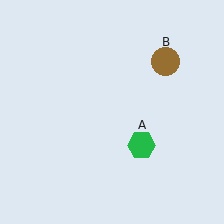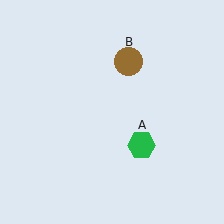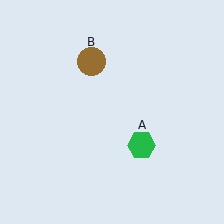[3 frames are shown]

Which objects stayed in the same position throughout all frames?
Green hexagon (object A) remained stationary.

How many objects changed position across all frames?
1 object changed position: brown circle (object B).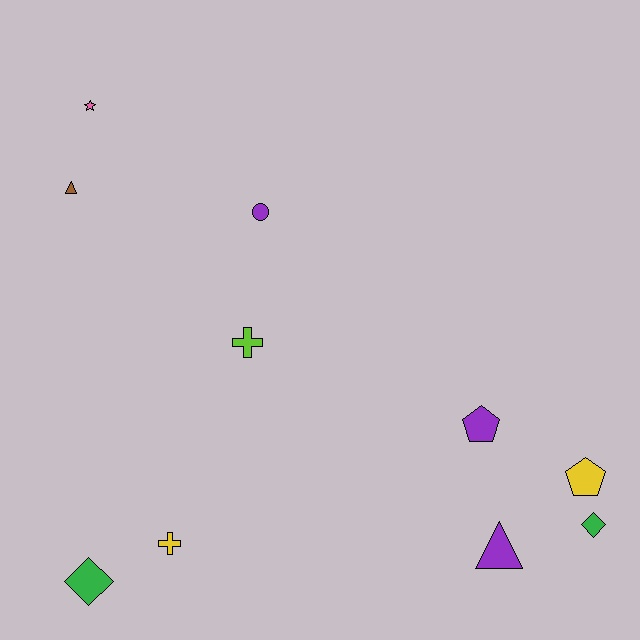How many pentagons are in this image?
There are 2 pentagons.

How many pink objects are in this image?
There is 1 pink object.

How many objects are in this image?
There are 10 objects.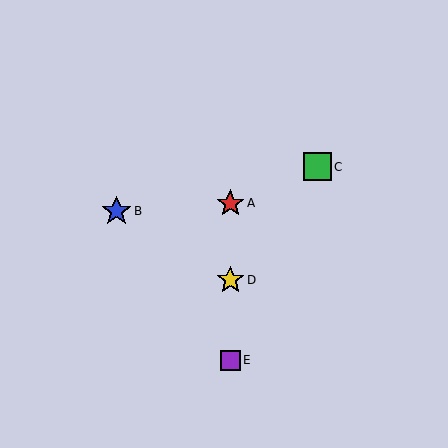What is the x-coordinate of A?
Object A is at x≈230.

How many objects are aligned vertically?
3 objects (A, D, E) are aligned vertically.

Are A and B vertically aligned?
No, A is at x≈230 and B is at x≈117.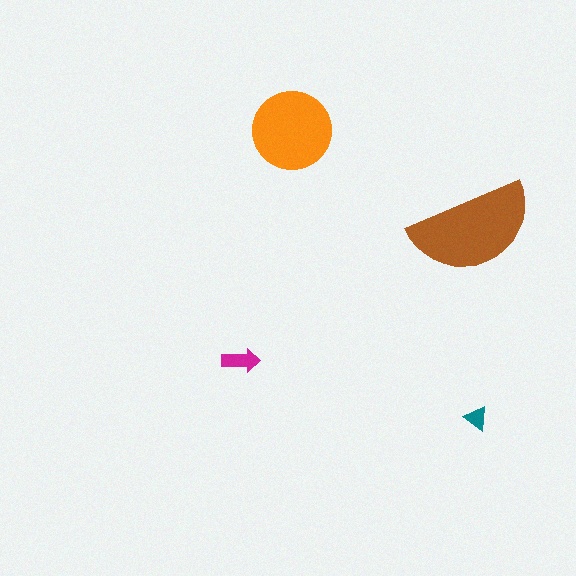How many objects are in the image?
There are 4 objects in the image.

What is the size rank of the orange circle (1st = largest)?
2nd.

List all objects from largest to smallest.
The brown semicircle, the orange circle, the magenta arrow, the teal triangle.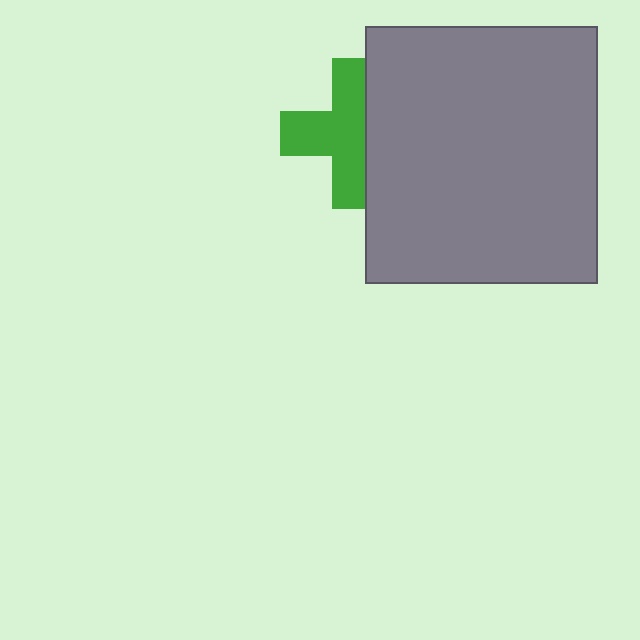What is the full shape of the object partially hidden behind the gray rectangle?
The partially hidden object is a green cross.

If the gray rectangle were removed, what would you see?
You would see the complete green cross.